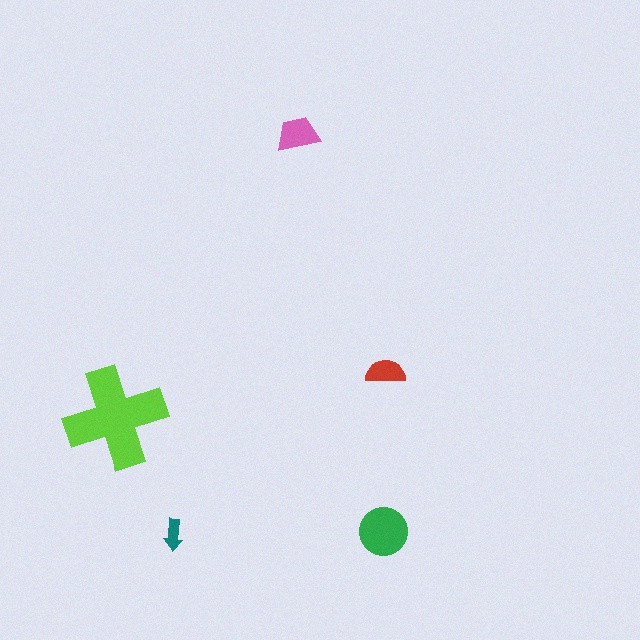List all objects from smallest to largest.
The teal arrow, the red semicircle, the pink trapezoid, the green circle, the lime cross.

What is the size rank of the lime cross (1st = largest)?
1st.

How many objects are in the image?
There are 5 objects in the image.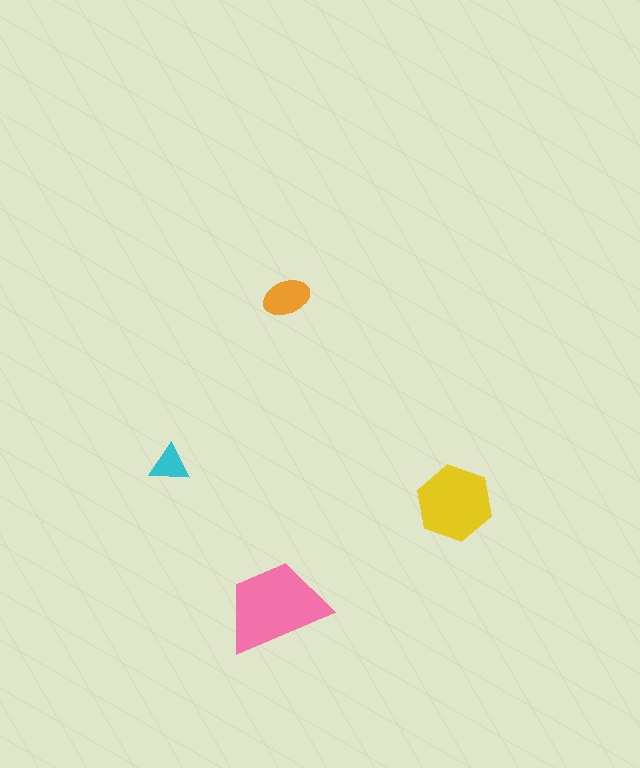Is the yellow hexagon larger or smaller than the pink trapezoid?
Smaller.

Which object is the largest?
The pink trapezoid.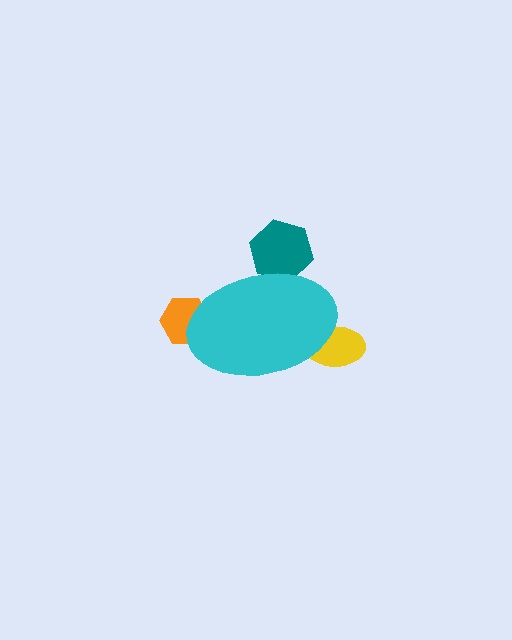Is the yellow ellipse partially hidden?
Yes, the yellow ellipse is partially hidden behind the cyan ellipse.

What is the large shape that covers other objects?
A cyan ellipse.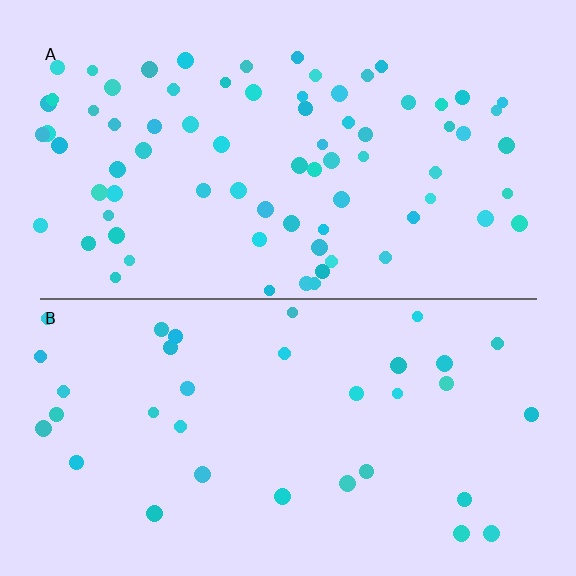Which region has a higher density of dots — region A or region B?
A (the top).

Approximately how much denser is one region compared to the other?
Approximately 2.2× — region A over region B.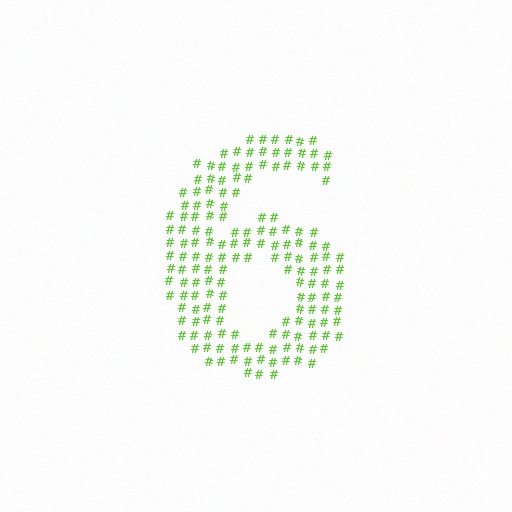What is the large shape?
The large shape is the digit 6.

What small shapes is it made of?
It is made of small hash symbols.